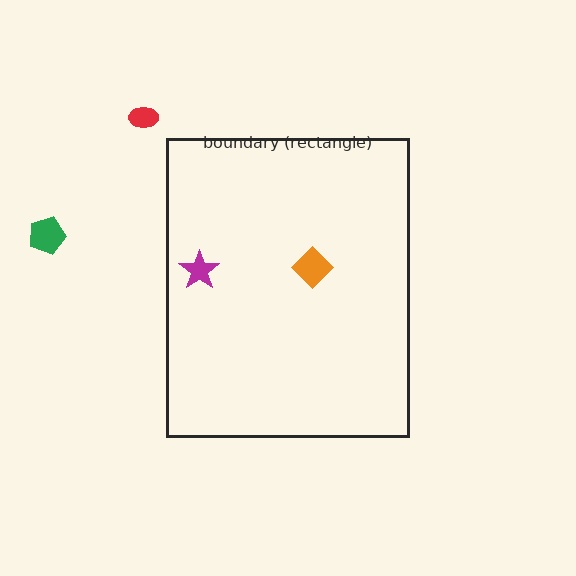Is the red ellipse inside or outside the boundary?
Outside.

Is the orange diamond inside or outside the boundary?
Inside.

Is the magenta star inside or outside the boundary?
Inside.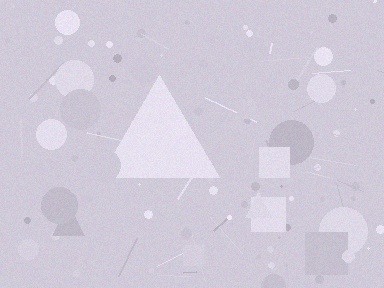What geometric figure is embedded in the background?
A triangle is embedded in the background.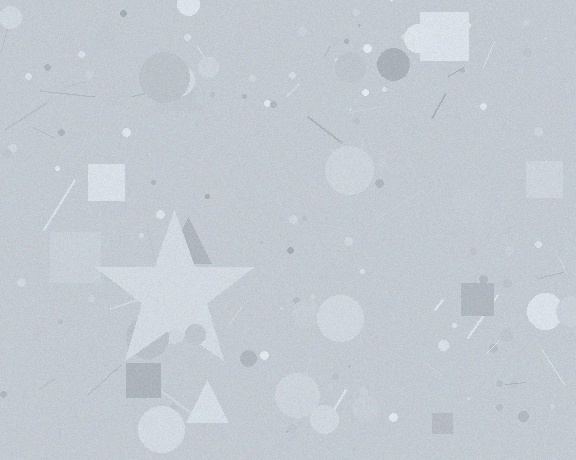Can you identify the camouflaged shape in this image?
The camouflaged shape is a star.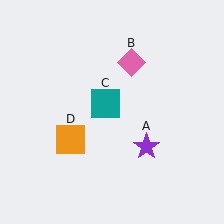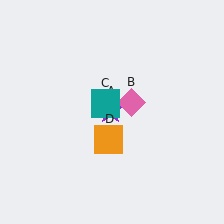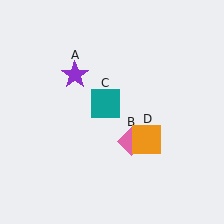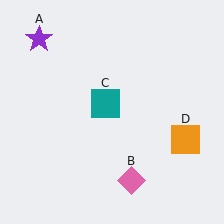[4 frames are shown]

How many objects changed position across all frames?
3 objects changed position: purple star (object A), pink diamond (object B), orange square (object D).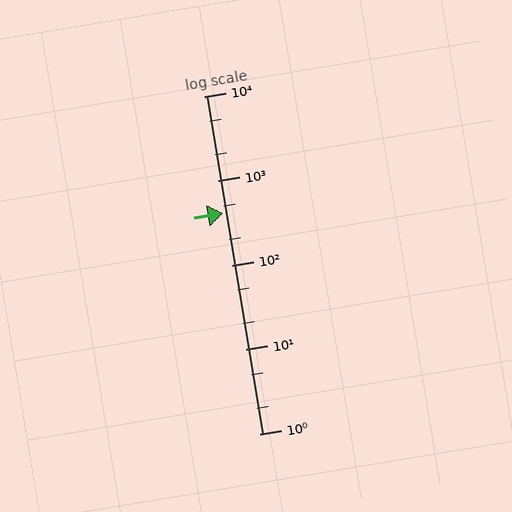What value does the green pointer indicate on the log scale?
The pointer indicates approximately 410.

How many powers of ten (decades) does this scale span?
The scale spans 4 decades, from 1 to 10000.